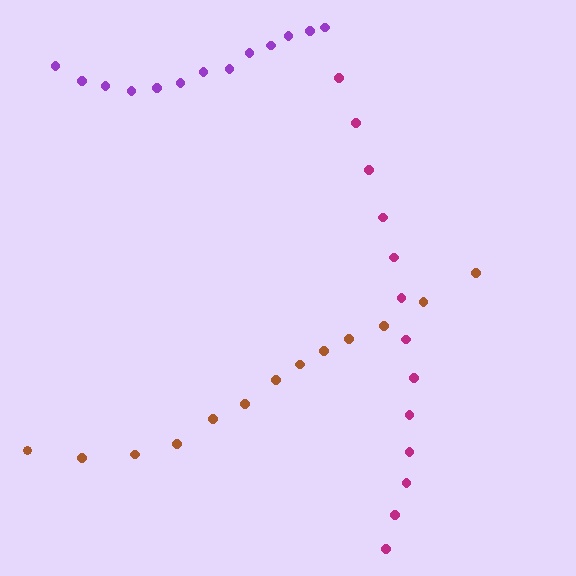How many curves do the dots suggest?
There are 3 distinct paths.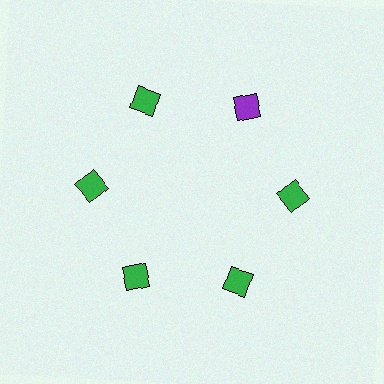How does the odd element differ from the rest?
It has a different color: purple instead of green.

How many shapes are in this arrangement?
There are 6 shapes arranged in a ring pattern.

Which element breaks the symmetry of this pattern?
The purple diamond at roughly the 1 o'clock position breaks the symmetry. All other shapes are green diamonds.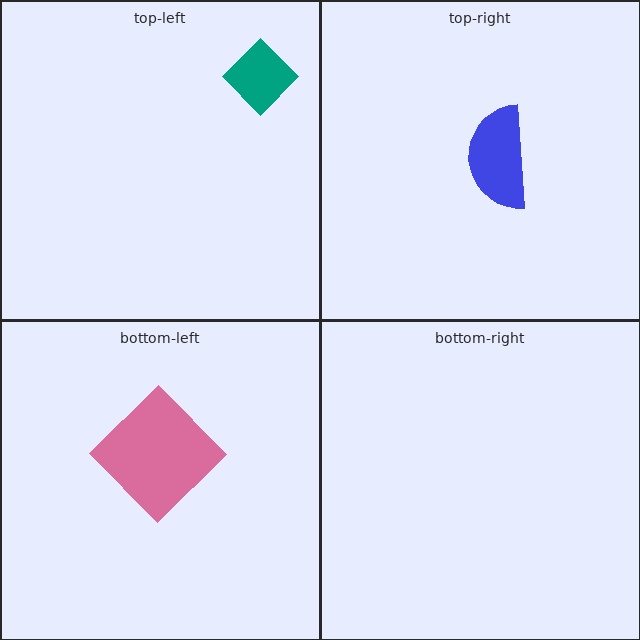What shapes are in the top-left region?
The teal diamond.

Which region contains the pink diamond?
The bottom-left region.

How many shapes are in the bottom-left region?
1.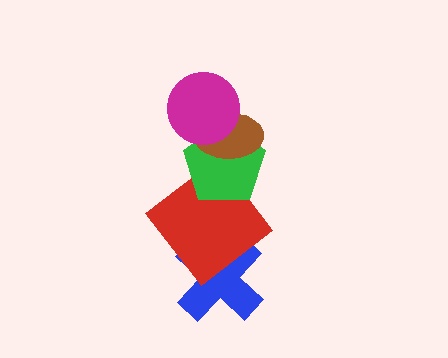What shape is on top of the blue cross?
The red diamond is on top of the blue cross.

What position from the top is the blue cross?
The blue cross is 5th from the top.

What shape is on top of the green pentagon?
The brown ellipse is on top of the green pentagon.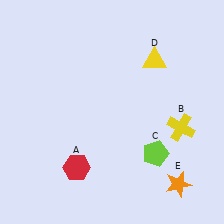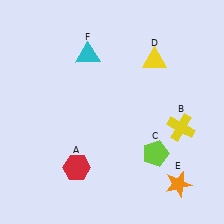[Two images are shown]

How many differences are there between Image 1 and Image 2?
There is 1 difference between the two images.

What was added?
A cyan triangle (F) was added in Image 2.